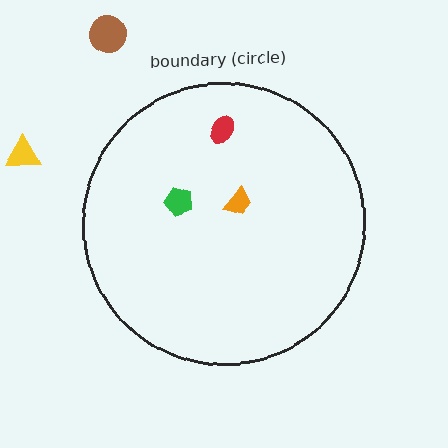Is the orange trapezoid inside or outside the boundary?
Inside.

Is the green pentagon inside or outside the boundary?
Inside.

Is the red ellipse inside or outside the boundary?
Inside.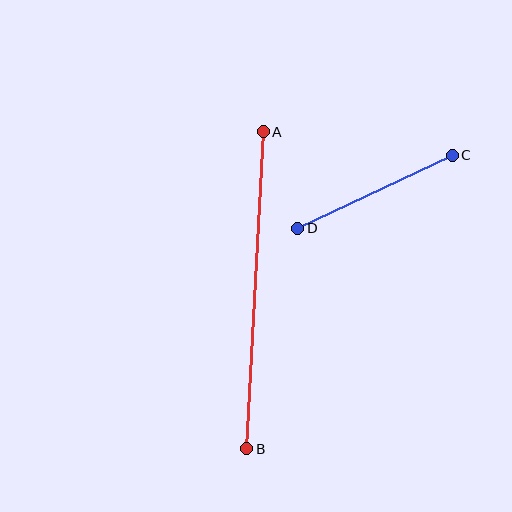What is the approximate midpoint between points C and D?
The midpoint is at approximately (375, 192) pixels.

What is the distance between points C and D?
The distance is approximately 171 pixels.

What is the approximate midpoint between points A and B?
The midpoint is at approximately (255, 290) pixels.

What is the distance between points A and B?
The distance is approximately 318 pixels.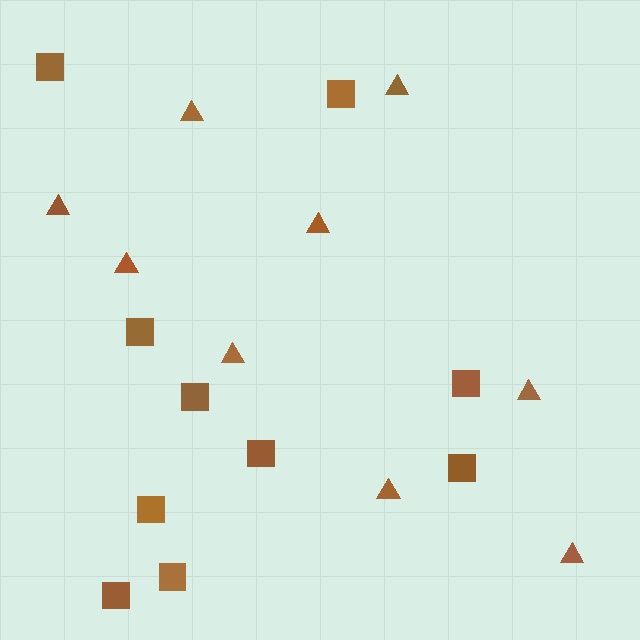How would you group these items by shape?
There are 2 groups: one group of triangles (9) and one group of squares (10).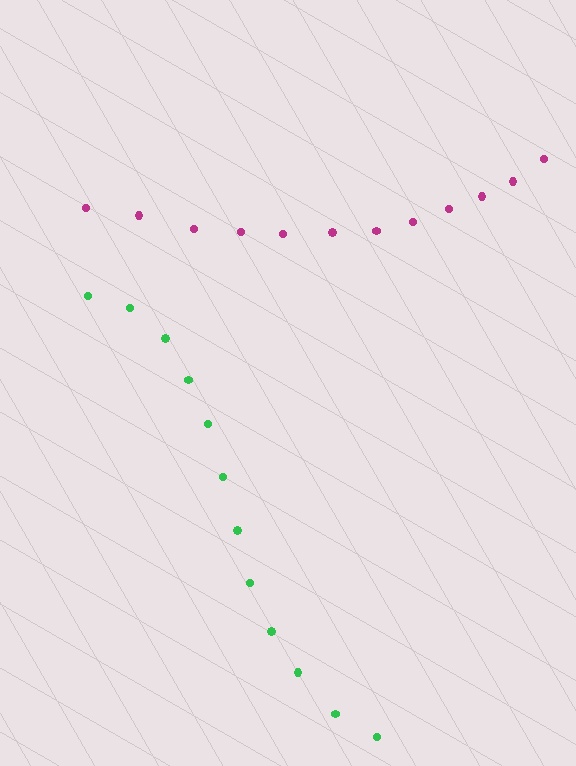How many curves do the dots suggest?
There are 2 distinct paths.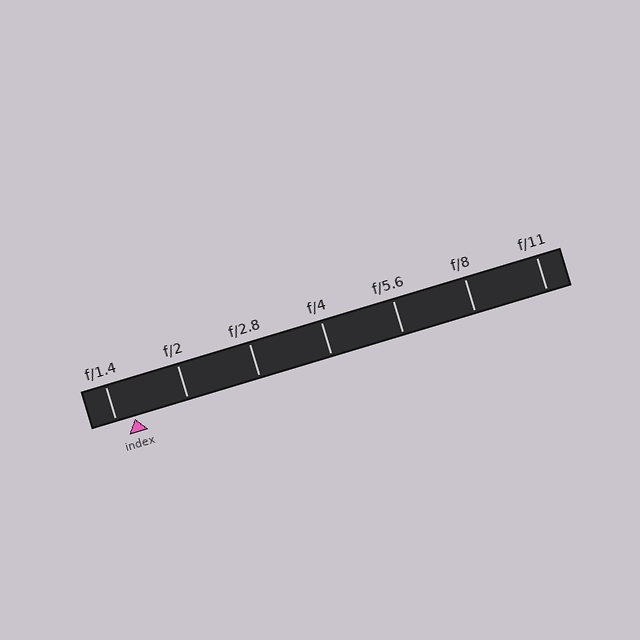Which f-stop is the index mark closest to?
The index mark is closest to f/1.4.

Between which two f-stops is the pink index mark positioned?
The index mark is between f/1.4 and f/2.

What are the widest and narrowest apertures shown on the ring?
The widest aperture shown is f/1.4 and the narrowest is f/11.